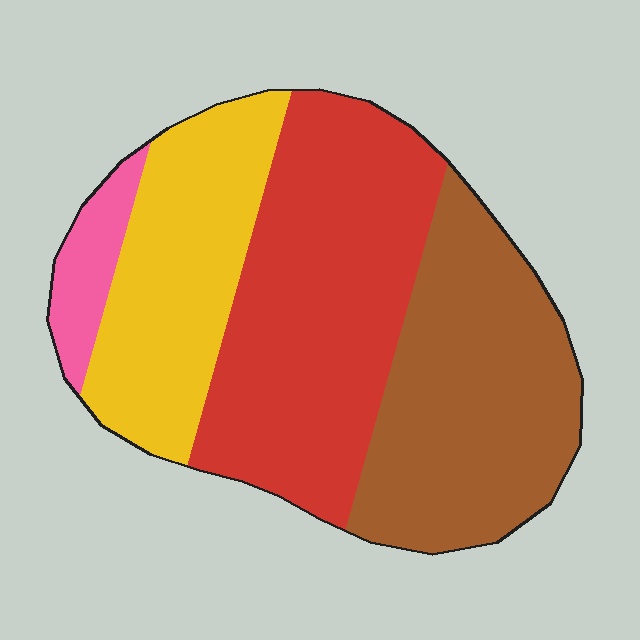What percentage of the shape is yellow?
Yellow covers 24% of the shape.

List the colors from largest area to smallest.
From largest to smallest: red, brown, yellow, pink.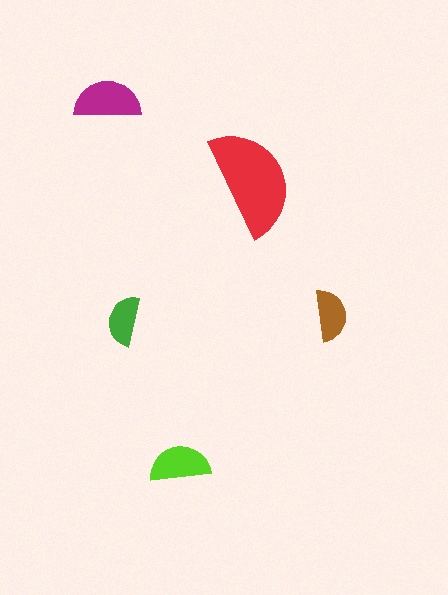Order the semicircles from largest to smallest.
the red one, the magenta one, the lime one, the brown one, the green one.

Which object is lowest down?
The lime semicircle is bottommost.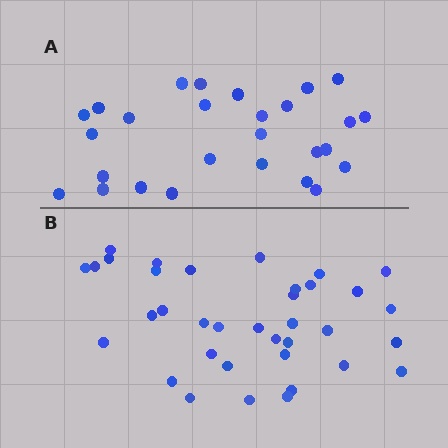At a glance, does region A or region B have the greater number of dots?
Region B (the bottom region) has more dots.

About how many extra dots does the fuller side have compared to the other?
Region B has roughly 8 or so more dots than region A.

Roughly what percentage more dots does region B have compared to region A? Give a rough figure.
About 35% more.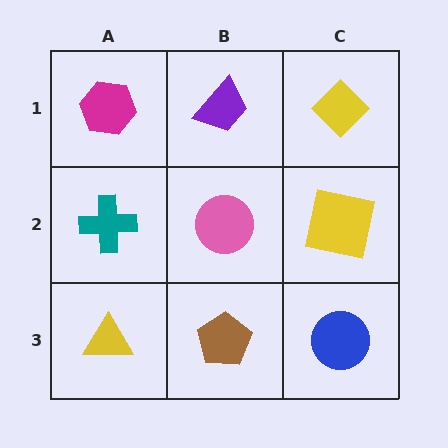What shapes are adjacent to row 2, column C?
A yellow diamond (row 1, column C), a blue circle (row 3, column C), a pink circle (row 2, column B).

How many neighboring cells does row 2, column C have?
3.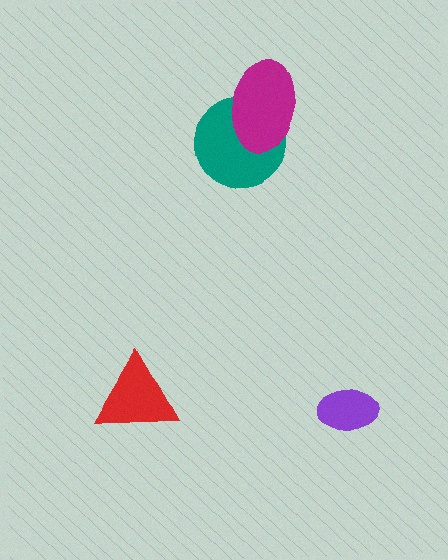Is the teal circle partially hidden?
Yes, it is partially covered by another shape.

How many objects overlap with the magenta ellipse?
1 object overlaps with the magenta ellipse.